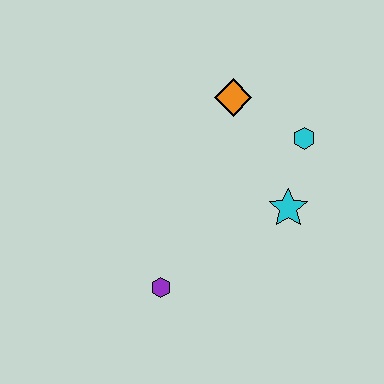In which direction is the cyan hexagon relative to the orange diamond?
The cyan hexagon is to the right of the orange diamond.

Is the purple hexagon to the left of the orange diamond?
Yes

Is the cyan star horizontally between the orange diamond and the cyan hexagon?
Yes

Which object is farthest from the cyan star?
The purple hexagon is farthest from the cyan star.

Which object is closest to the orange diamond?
The cyan hexagon is closest to the orange diamond.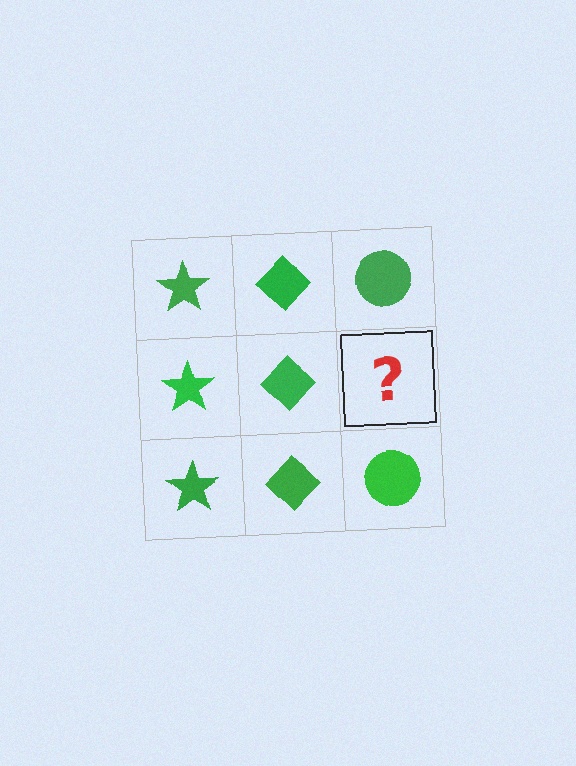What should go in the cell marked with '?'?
The missing cell should contain a green circle.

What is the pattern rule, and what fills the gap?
The rule is that each column has a consistent shape. The gap should be filled with a green circle.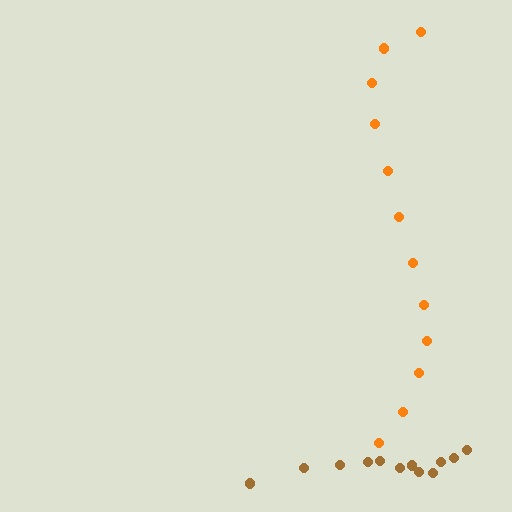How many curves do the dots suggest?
There are 2 distinct paths.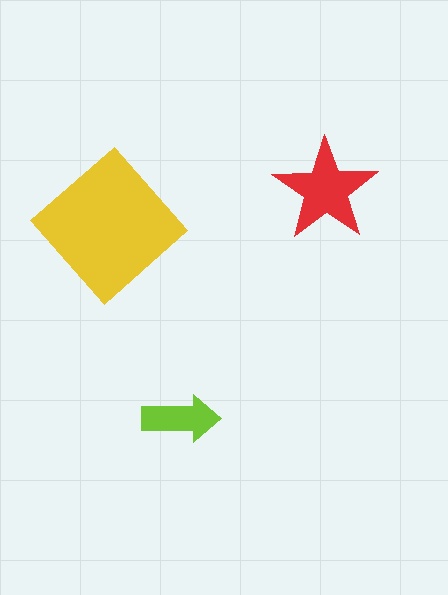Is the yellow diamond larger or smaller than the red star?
Larger.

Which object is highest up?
The red star is topmost.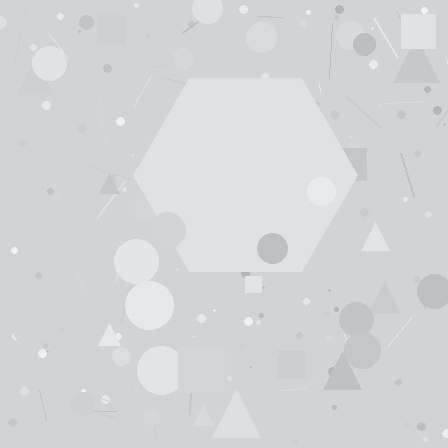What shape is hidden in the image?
A hexagon is hidden in the image.